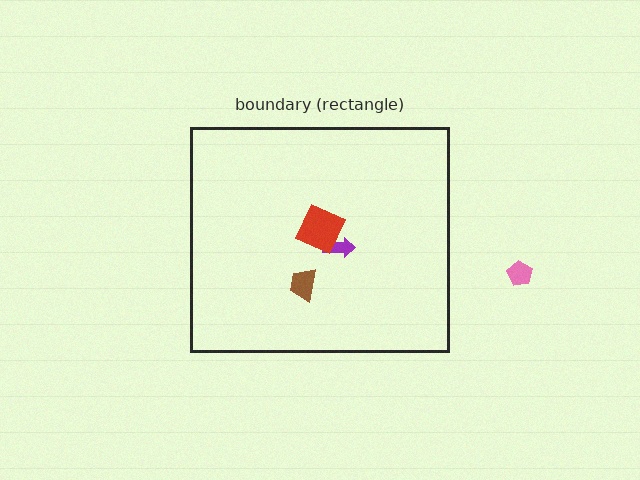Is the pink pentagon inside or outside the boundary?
Outside.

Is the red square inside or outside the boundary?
Inside.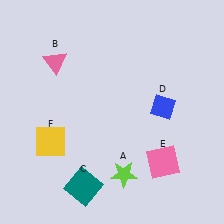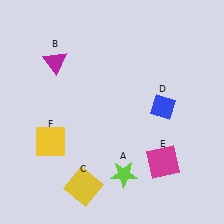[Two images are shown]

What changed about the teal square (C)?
In Image 1, C is teal. In Image 2, it changed to yellow.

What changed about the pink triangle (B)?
In Image 1, B is pink. In Image 2, it changed to magenta.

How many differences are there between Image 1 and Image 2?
There are 3 differences between the two images.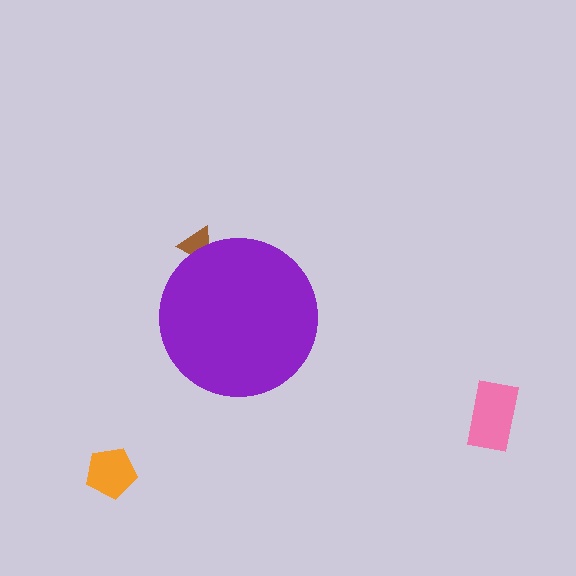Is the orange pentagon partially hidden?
No, the orange pentagon is fully visible.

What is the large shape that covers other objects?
A purple circle.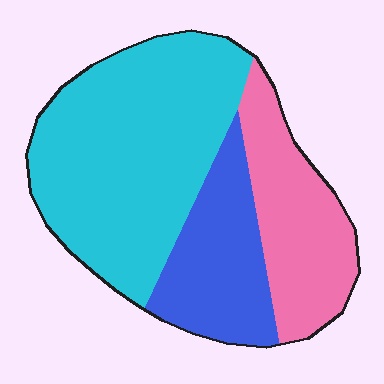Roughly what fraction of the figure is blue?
Blue covers 22% of the figure.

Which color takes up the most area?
Cyan, at roughly 55%.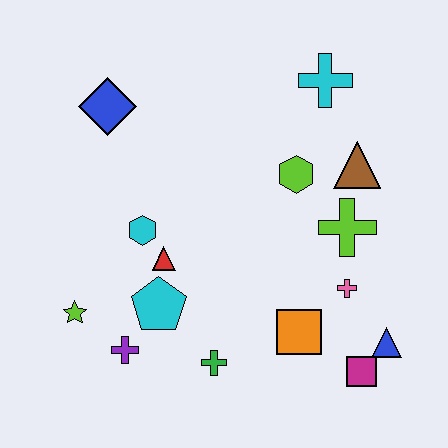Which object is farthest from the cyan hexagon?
The blue triangle is farthest from the cyan hexagon.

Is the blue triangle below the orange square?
Yes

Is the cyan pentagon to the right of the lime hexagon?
No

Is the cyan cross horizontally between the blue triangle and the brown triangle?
No